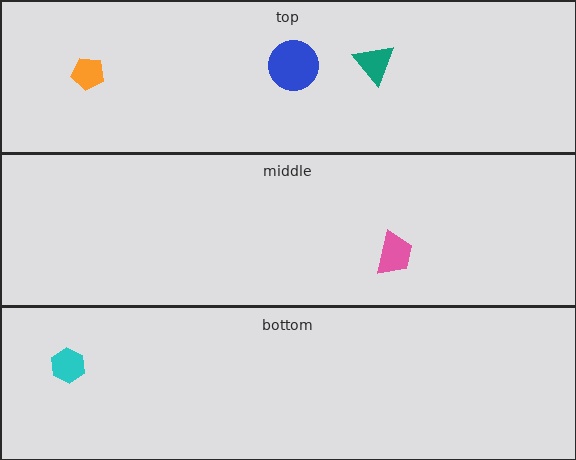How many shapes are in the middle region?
1.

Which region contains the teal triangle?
The top region.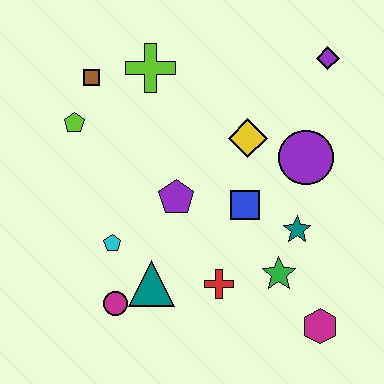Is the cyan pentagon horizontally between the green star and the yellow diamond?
No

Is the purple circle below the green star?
No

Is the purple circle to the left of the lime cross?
No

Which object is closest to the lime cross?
The brown square is closest to the lime cross.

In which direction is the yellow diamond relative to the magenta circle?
The yellow diamond is above the magenta circle.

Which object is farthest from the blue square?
The brown square is farthest from the blue square.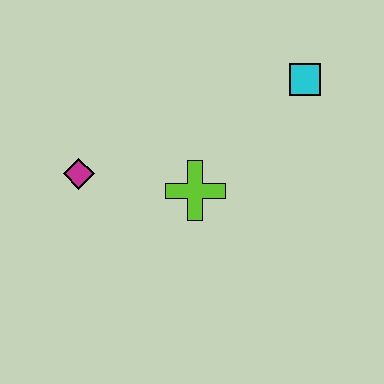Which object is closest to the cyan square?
The lime cross is closest to the cyan square.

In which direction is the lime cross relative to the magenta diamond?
The lime cross is to the right of the magenta diamond.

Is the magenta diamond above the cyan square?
No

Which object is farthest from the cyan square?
The magenta diamond is farthest from the cyan square.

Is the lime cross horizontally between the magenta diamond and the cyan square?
Yes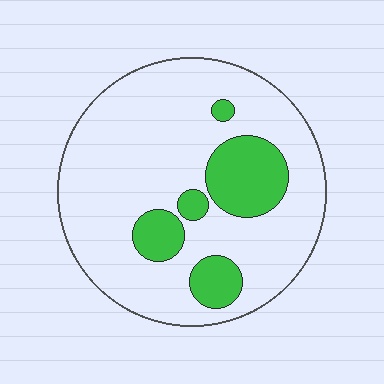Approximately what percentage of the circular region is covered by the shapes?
Approximately 20%.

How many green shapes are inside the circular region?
5.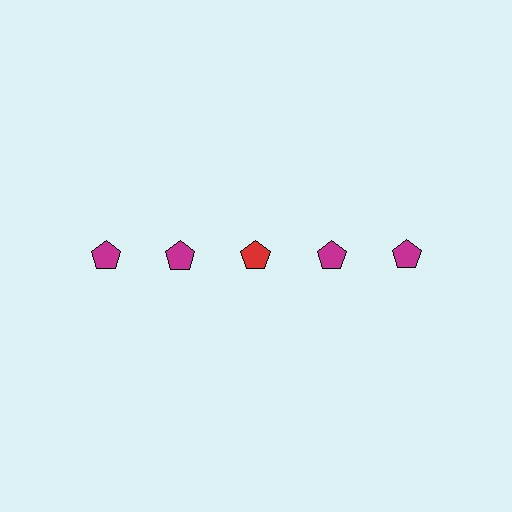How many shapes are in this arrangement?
There are 5 shapes arranged in a grid pattern.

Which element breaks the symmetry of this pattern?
The red pentagon in the top row, center column breaks the symmetry. All other shapes are magenta pentagons.